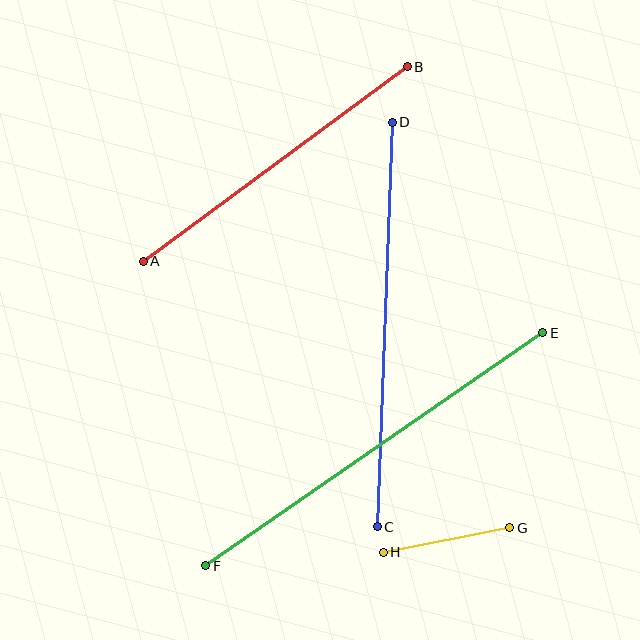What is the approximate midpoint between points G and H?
The midpoint is at approximately (447, 540) pixels.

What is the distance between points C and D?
The distance is approximately 405 pixels.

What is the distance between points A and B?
The distance is approximately 328 pixels.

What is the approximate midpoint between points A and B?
The midpoint is at approximately (275, 164) pixels.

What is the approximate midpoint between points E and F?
The midpoint is at approximately (374, 449) pixels.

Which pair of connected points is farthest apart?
Points E and F are farthest apart.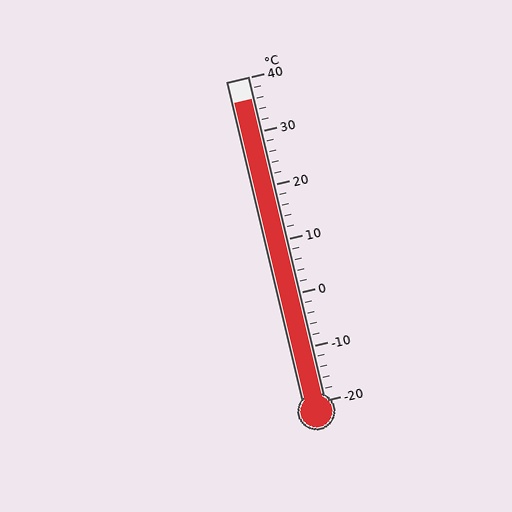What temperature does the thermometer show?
The thermometer shows approximately 36°C.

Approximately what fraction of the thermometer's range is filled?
The thermometer is filled to approximately 95% of its range.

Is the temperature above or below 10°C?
The temperature is above 10°C.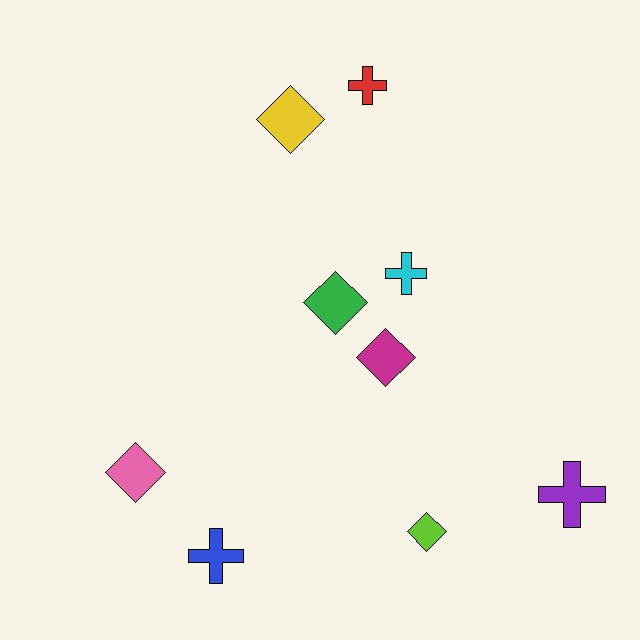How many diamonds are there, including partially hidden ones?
There are 5 diamonds.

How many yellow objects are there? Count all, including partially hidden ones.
There is 1 yellow object.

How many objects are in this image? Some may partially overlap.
There are 9 objects.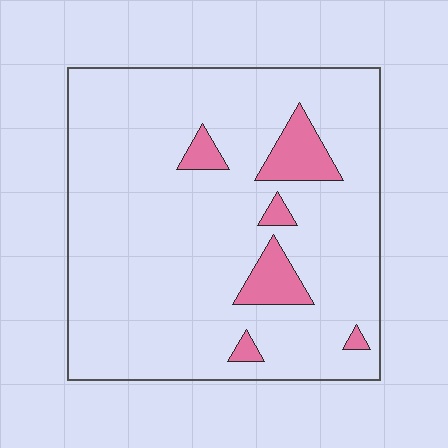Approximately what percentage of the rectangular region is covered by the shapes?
Approximately 10%.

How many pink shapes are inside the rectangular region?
6.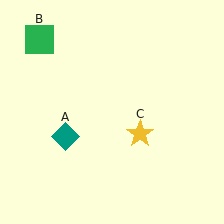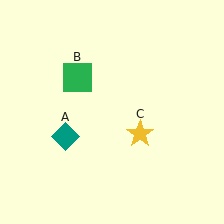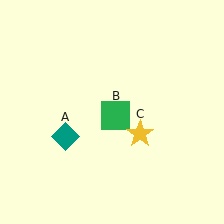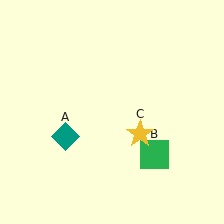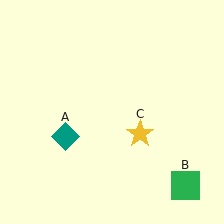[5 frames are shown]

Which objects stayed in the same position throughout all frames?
Teal diamond (object A) and yellow star (object C) remained stationary.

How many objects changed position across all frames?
1 object changed position: green square (object B).